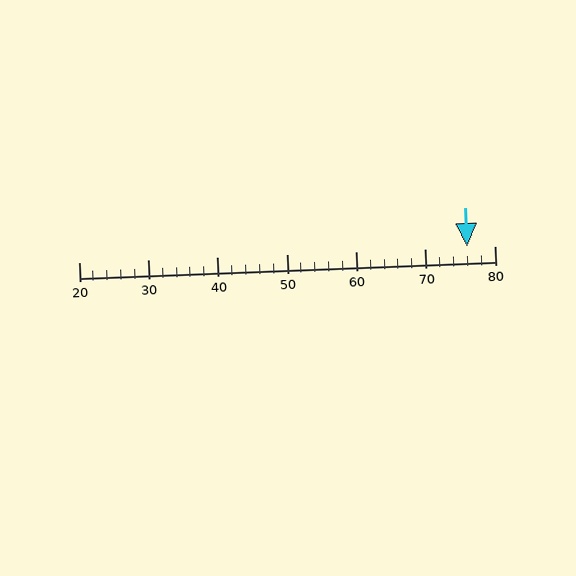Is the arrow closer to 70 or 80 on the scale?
The arrow is closer to 80.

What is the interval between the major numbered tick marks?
The major tick marks are spaced 10 units apart.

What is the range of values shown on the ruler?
The ruler shows values from 20 to 80.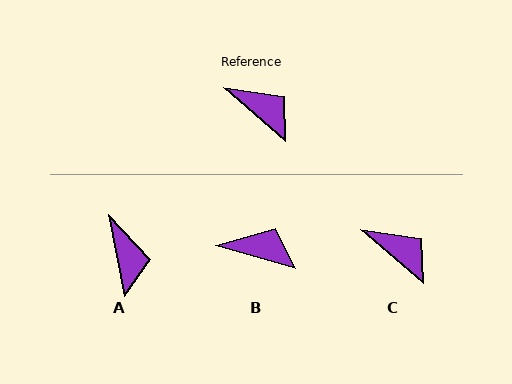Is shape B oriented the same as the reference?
No, it is off by about 25 degrees.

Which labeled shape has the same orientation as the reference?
C.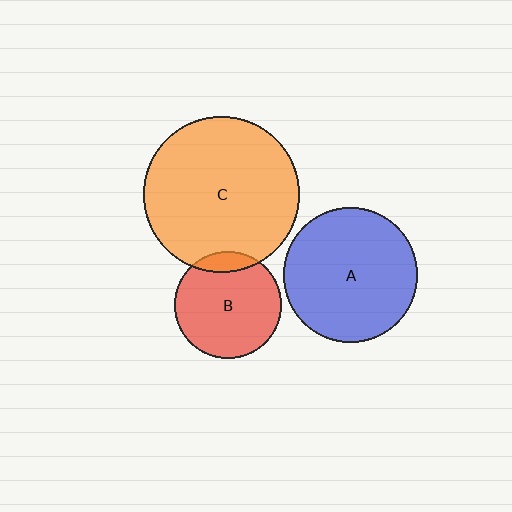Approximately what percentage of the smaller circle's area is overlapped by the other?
Approximately 10%.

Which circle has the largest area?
Circle C (orange).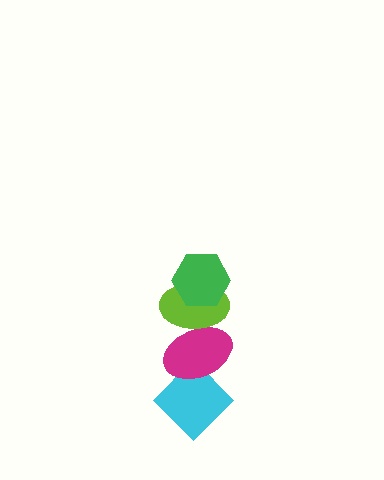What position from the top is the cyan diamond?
The cyan diamond is 4th from the top.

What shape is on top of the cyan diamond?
The magenta ellipse is on top of the cyan diamond.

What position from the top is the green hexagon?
The green hexagon is 1st from the top.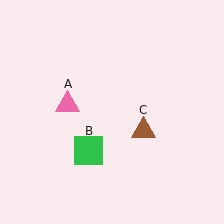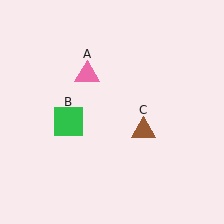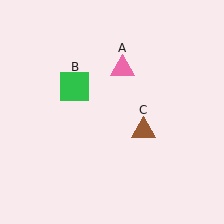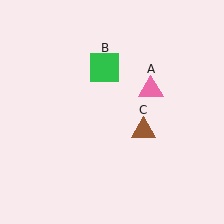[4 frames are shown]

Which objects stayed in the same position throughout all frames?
Brown triangle (object C) remained stationary.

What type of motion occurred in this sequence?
The pink triangle (object A), green square (object B) rotated clockwise around the center of the scene.